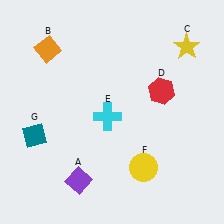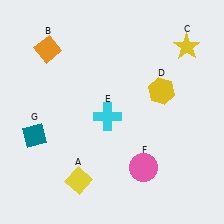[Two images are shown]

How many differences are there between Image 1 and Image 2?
There are 3 differences between the two images.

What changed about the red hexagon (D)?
In Image 1, D is red. In Image 2, it changed to yellow.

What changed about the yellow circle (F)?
In Image 1, F is yellow. In Image 2, it changed to pink.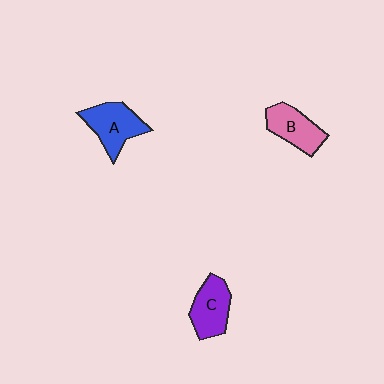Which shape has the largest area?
Shape A (blue).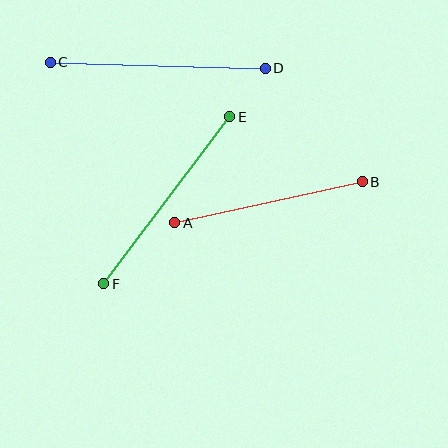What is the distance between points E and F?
The distance is approximately 209 pixels.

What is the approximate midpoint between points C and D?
The midpoint is at approximately (158, 65) pixels.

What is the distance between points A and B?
The distance is approximately 192 pixels.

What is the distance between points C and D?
The distance is approximately 215 pixels.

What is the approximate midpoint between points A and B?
The midpoint is at approximately (269, 202) pixels.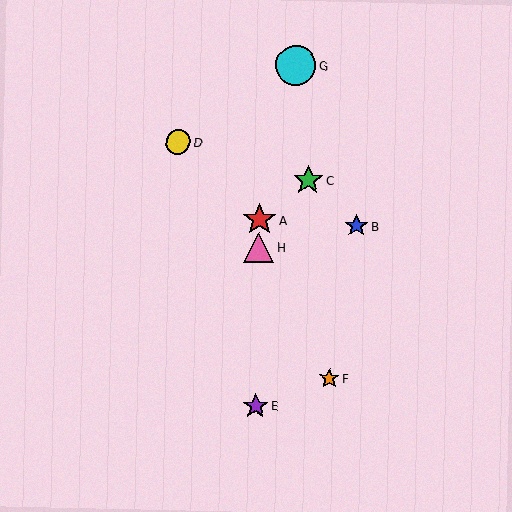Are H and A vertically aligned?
Yes, both are at x≈259.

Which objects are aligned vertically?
Objects A, E, H are aligned vertically.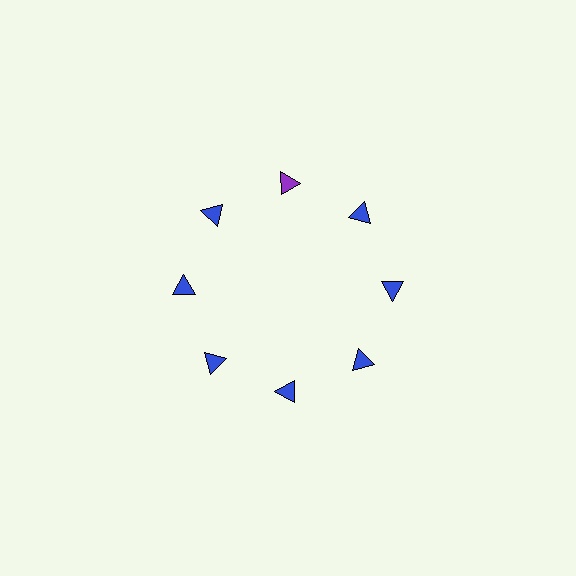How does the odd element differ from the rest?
It has a different color: purple instead of blue.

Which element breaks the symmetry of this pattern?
The purple triangle at roughly the 12 o'clock position breaks the symmetry. All other shapes are blue triangles.